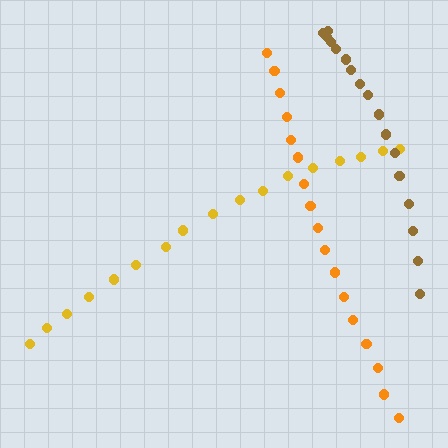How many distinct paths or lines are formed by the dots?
There are 3 distinct paths.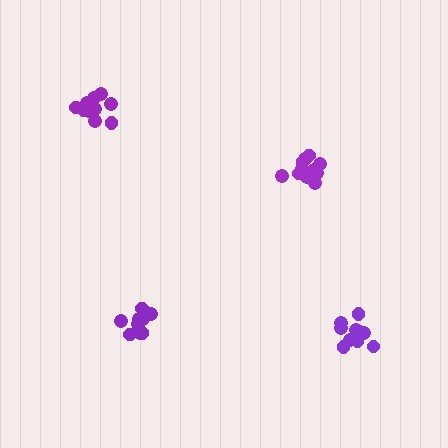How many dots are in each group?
Group 1: 10 dots, Group 2: 14 dots, Group 3: 11 dots, Group 4: 10 dots (45 total).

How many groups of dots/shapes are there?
There are 4 groups.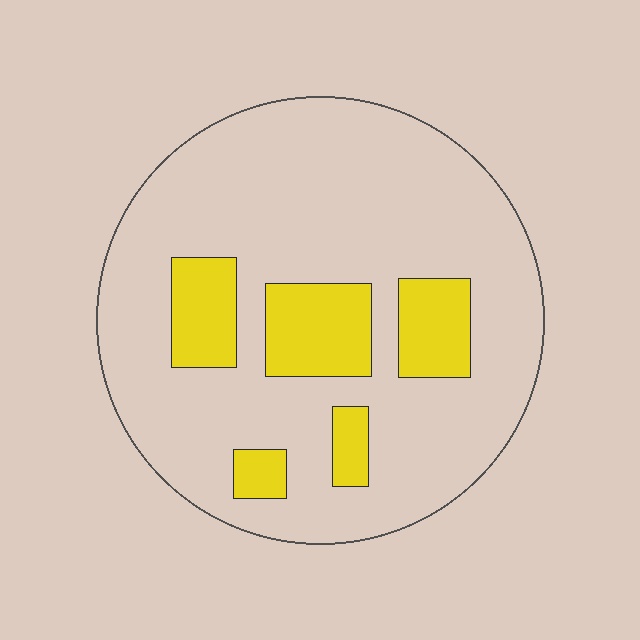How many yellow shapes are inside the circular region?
5.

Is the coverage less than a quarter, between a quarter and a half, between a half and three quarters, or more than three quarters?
Less than a quarter.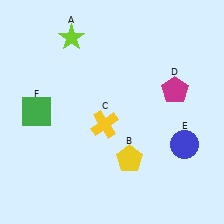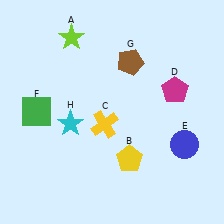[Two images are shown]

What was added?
A brown pentagon (G), a cyan star (H) were added in Image 2.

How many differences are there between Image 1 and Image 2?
There are 2 differences between the two images.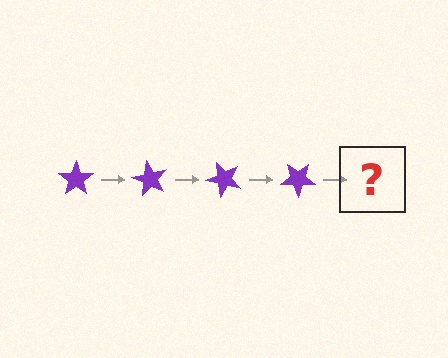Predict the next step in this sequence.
The next step is a purple star rotated 240 degrees.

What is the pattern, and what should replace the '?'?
The pattern is that the star rotates 60 degrees each step. The '?' should be a purple star rotated 240 degrees.